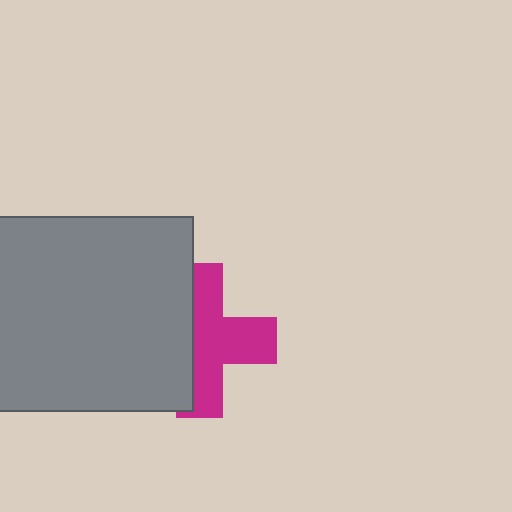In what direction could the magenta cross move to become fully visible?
The magenta cross could move right. That would shift it out from behind the gray rectangle entirely.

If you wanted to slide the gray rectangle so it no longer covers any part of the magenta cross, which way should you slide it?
Slide it left — that is the most direct way to separate the two shapes.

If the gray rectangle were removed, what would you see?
You would see the complete magenta cross.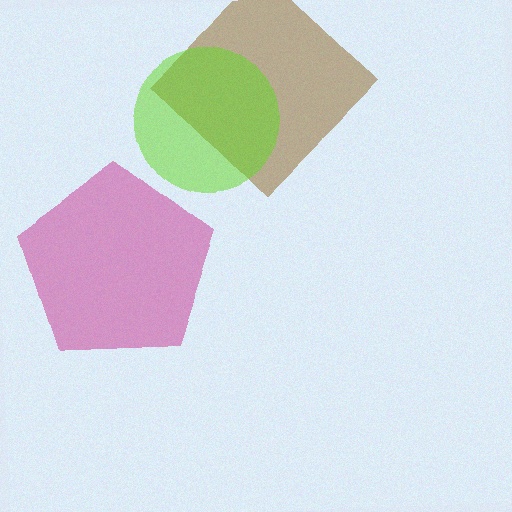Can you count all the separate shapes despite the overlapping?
Yes, there are 3 separate shapes.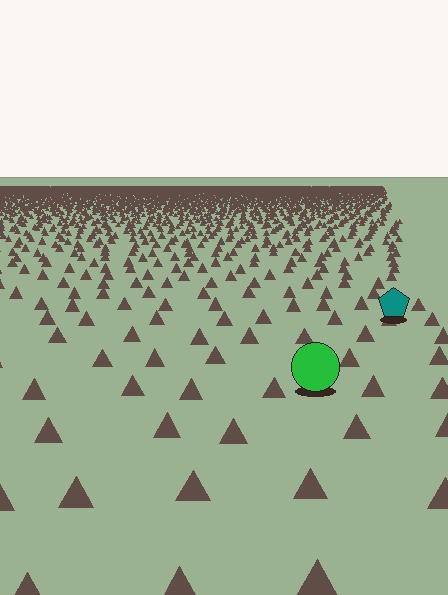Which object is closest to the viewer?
The green circle is closest. The texture marks near it are larger and more spread out.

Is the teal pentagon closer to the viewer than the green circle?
No. The green circle is closer — you can tell from the texture gradient: the ground texture is coarser near it.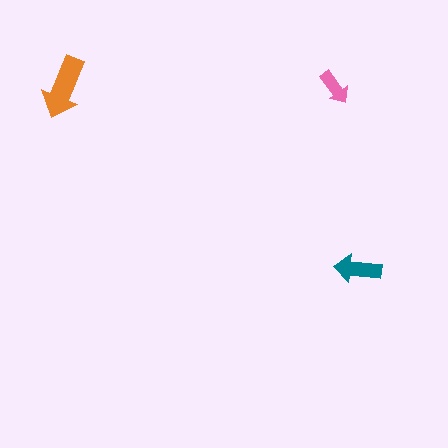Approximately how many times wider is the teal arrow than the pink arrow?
About 1.5 times wider.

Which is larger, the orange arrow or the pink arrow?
The orange one.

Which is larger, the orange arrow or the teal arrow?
The orange one.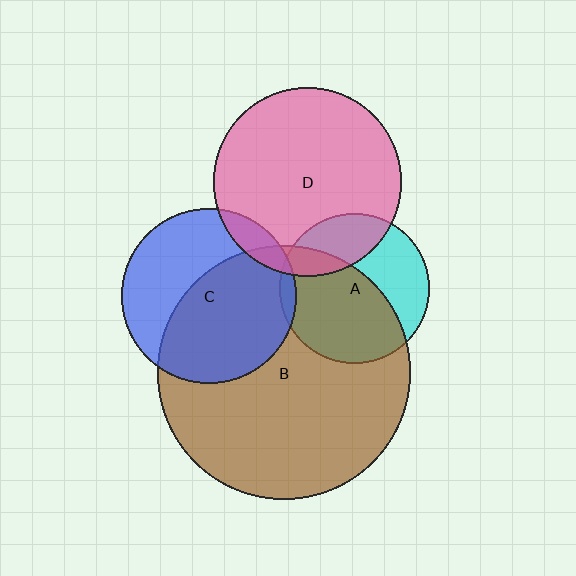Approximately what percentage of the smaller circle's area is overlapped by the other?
Approximately 5%.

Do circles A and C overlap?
Yes.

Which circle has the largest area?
Circle B (brown).